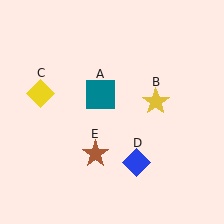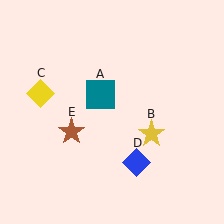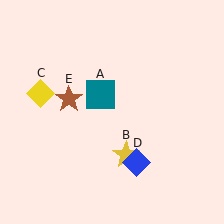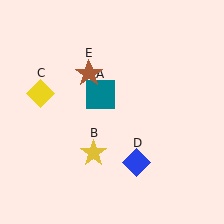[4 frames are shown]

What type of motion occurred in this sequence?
The yellow star (object B), brown star (object E) rotated clockwise around the center of the scene.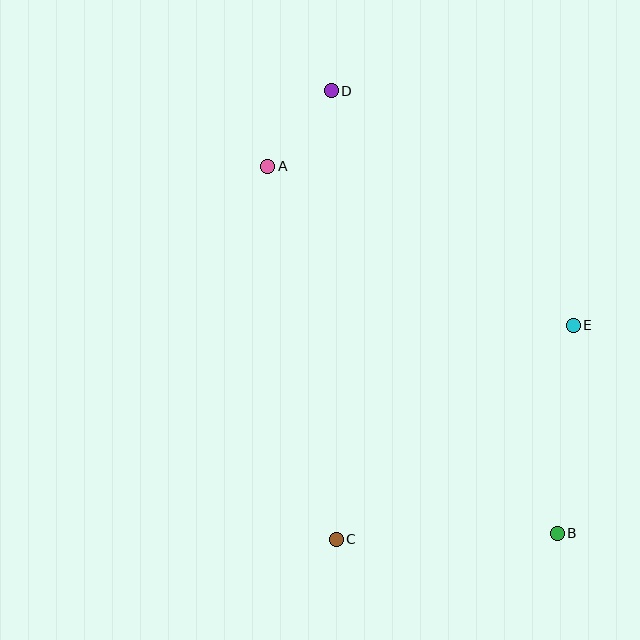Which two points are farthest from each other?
Points B and D are farthest from each other.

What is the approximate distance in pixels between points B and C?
The distance between B and C is approximately 221 pixels.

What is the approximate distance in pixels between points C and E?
The distance between C and E is approximately 319 pixels.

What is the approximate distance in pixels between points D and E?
The distance between D and E is approximately 337 pixels.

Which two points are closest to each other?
Points A and D are closest to each other.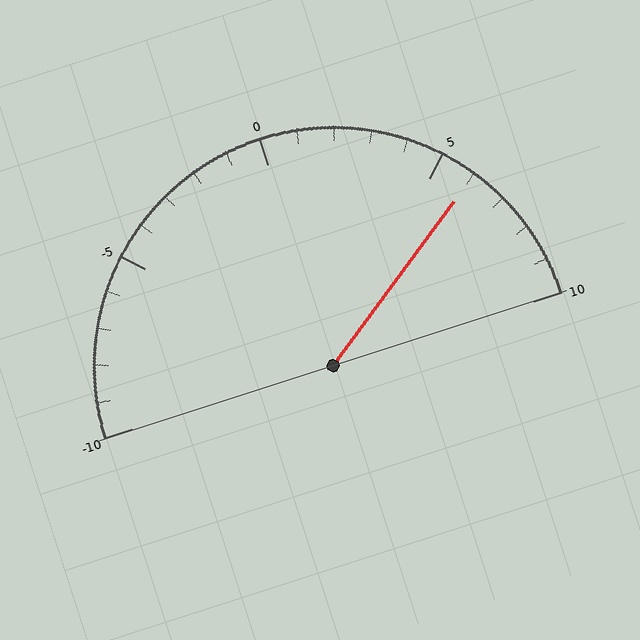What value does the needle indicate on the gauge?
The needle indicates approximately 6.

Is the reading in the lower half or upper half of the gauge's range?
The reading is in the upper half of the range (-10 to 10).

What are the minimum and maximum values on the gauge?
The gauge ranges from -10 to 10.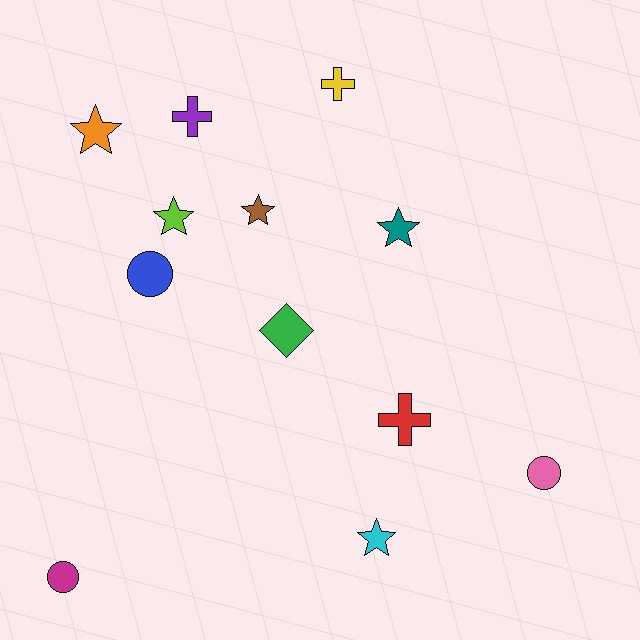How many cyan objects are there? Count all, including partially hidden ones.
There is 1 cyan object.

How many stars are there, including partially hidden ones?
There are 5 stars.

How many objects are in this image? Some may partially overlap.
There are 12 objects.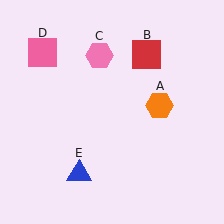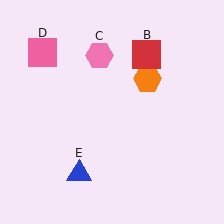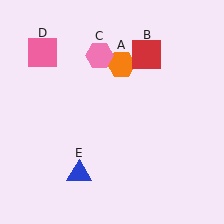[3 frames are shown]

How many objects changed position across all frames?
1 object changed position: orange hexagon (object A).